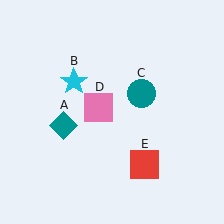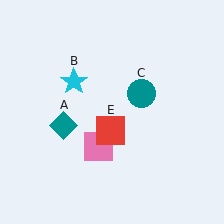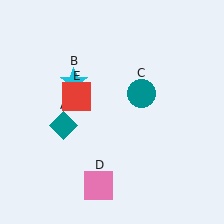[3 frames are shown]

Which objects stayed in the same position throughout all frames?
Teal diamond (object A) and cyan star (object B) and teal circle (object C) remained stationary.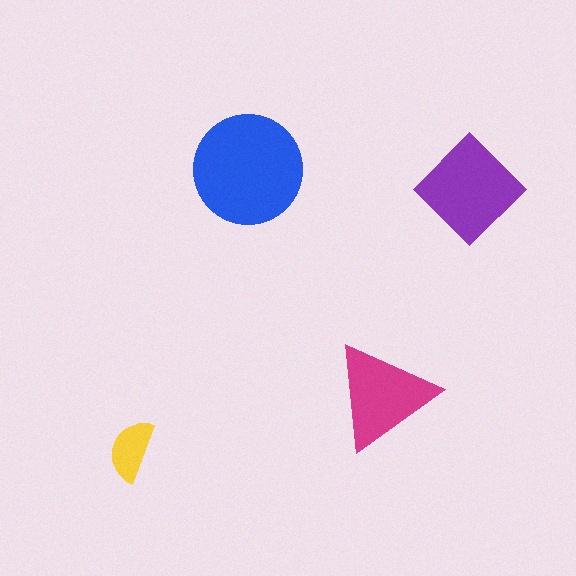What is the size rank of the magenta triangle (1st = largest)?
3rd.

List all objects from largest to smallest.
The blue circle, the purple diamond, the magenta triangle, the yellow semicircle.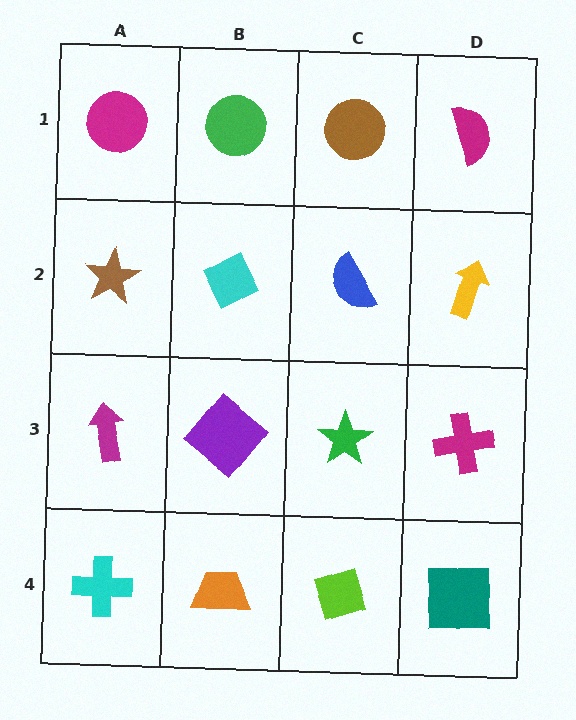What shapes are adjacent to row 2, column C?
A brown circle (row 1, column C), a green star (row 3, column C), a cyan diamond (row 2, column B), a yellow arrow (row 2, column D).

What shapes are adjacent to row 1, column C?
A blue semicircle (row 2, column C), a green circle (row 1, column B), a magenta semicircle (row 1, column D).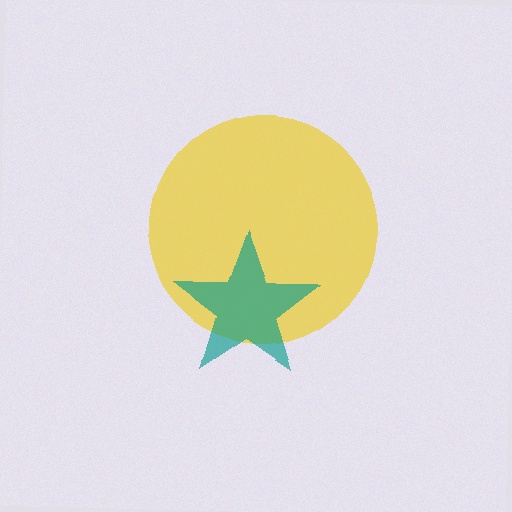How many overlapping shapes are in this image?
There are 2 overlapping shapes in the image.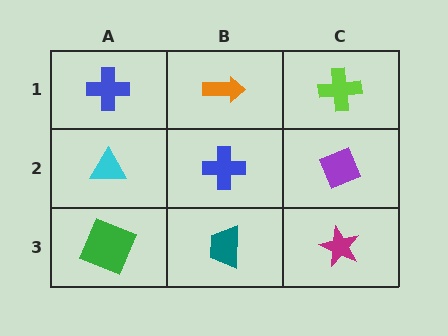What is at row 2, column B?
A blue cross.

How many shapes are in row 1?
3 shapes.